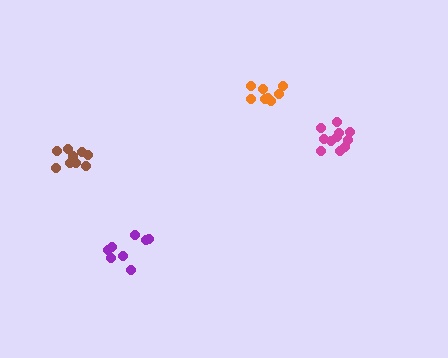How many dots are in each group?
Group 1: 8 dots, Group 2: 9 dots, Group 3: 8 dots, Group 4: 11 dots (36 total).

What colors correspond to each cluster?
The clusters are colored: orange, brown, purple, magenta.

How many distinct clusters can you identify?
There are 4 distinct clusters.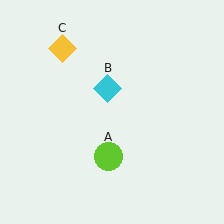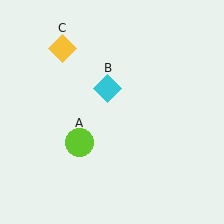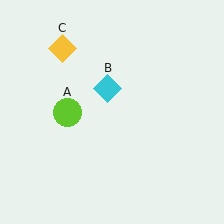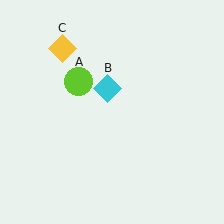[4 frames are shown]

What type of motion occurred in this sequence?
The lime circle (object A) rotated clockwise around the center of the scene.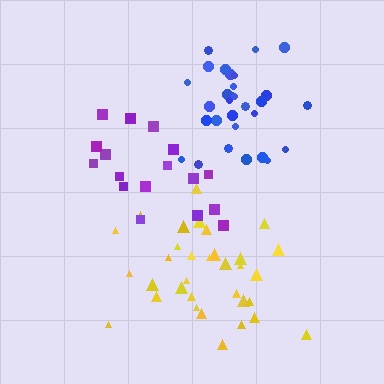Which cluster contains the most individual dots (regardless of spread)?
Yellow (34).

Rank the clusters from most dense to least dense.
blue, yellow, purple.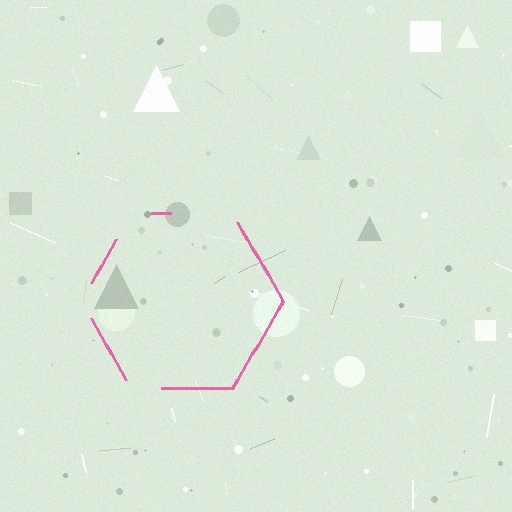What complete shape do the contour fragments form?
The contour fragments form a hexagon.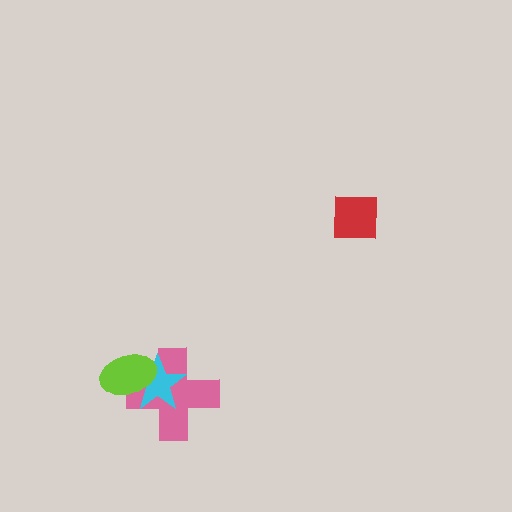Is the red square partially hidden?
No, no other shape covers it.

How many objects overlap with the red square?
0 objects overlap with the red square.